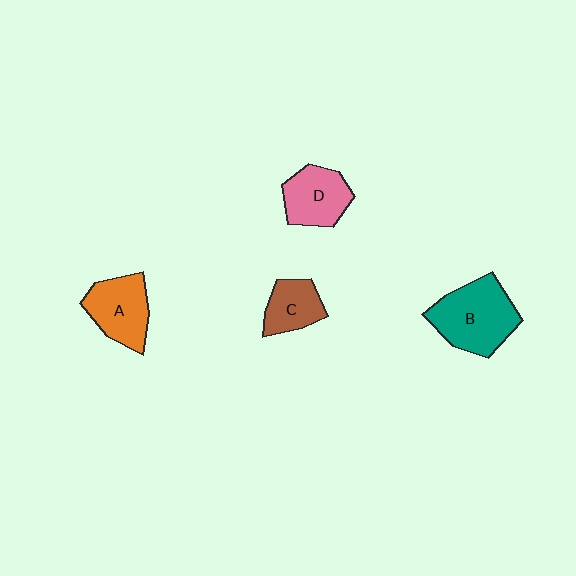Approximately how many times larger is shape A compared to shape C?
Approximately 1.4 times.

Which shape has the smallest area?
Shape C (brown).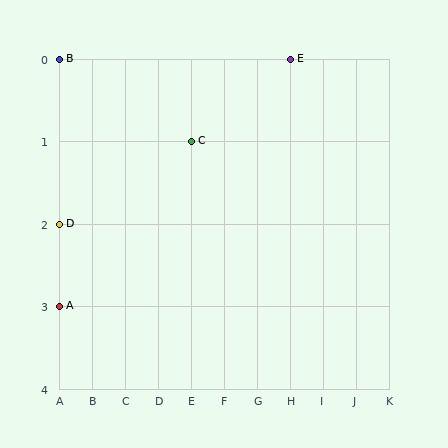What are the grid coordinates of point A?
Point A is at grid coordinates (A, 3).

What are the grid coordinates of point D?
Point D is at grid coordinates (A, 2).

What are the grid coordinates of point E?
Point E is at grid coordinates (H, 0).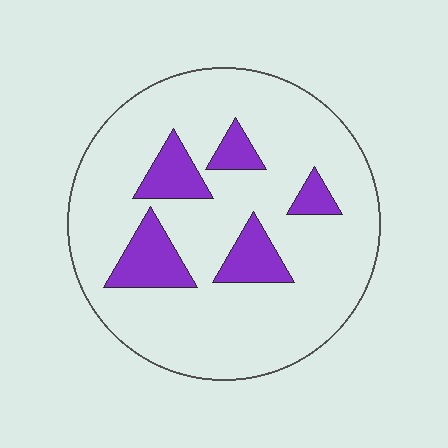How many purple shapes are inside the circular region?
5.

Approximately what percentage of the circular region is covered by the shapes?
Approximately 15%.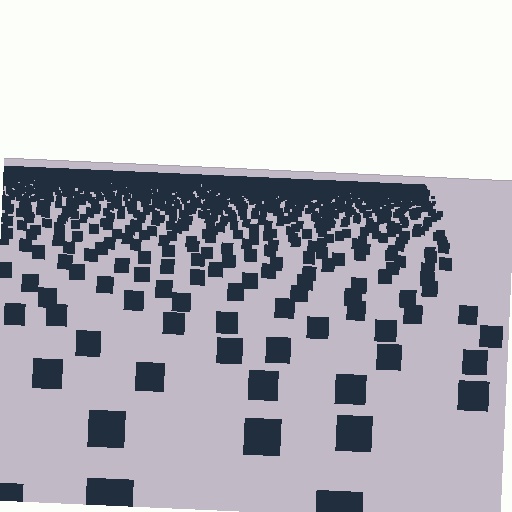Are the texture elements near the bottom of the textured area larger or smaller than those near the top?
Larger. Near the bottom, elements are closer to the viewer and appear at a bigger on-screen size.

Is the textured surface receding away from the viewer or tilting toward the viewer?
The surface is receding away from the viewer. Texture elements get smaller and denser toward the top.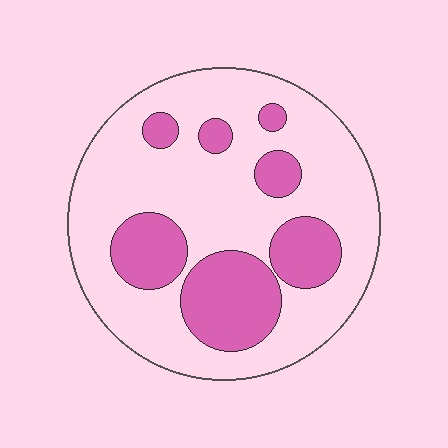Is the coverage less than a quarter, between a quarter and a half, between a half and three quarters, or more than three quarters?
Between a quarter and a half.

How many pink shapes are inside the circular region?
7.